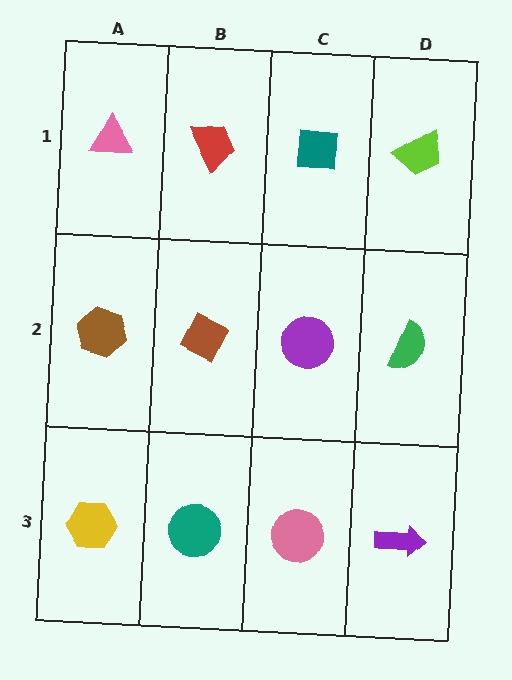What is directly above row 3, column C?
A purple circle.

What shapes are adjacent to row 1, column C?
A purple circle (row 2, column C), a red trapezoid (row 1, column B), a lime trapezoid (row 1, column D).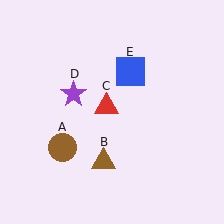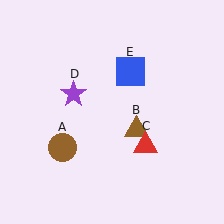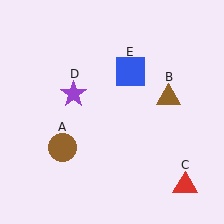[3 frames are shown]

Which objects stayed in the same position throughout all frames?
Brown circle (object A) and purple star (object D) and blue square (object E) remained stationary.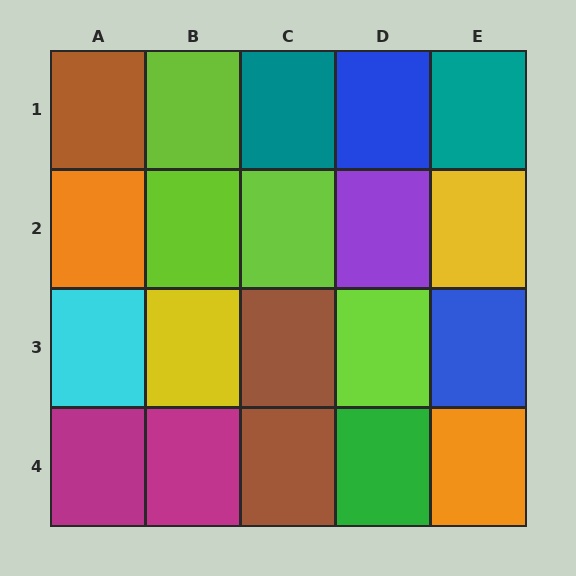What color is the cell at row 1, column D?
Blue.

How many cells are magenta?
2 cells are magenta.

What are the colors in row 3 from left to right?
Cyan, yellow, brown, lime, blue.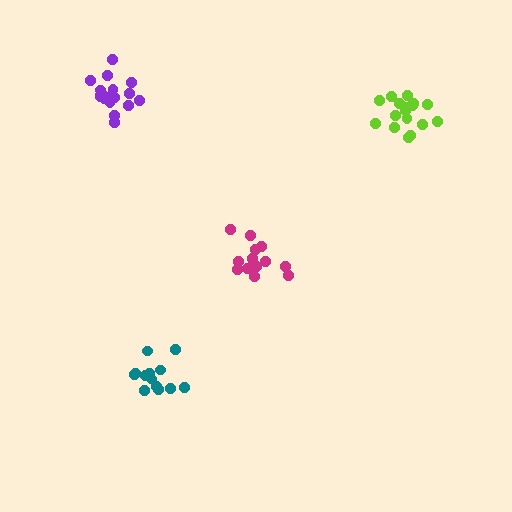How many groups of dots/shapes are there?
There are 4 groups.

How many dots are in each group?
Group 1: 15 dots, Group 2: 14 dots, Group 3: 17 dots, Group 4: 18 dots (64 total).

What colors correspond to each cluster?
The clusters are colored: magenta, teal, lime, purple.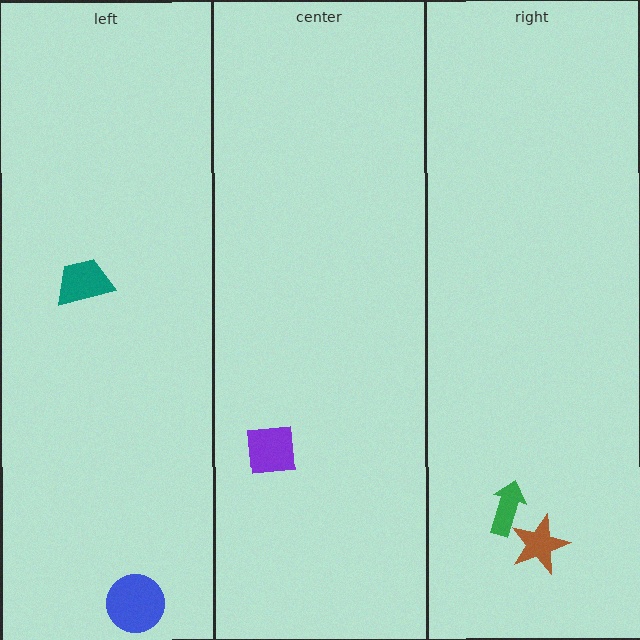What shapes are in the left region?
The blue circle, the teal trapezoid.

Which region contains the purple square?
The center region.